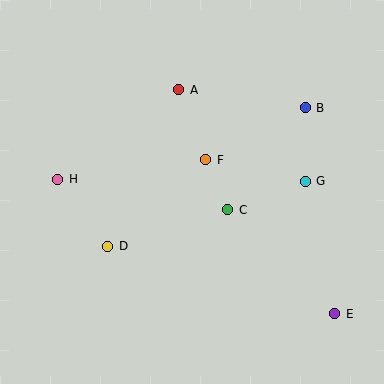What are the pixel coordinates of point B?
Point B is at (305, 108).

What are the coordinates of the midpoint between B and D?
The midpoint between B and D is at (207, 177).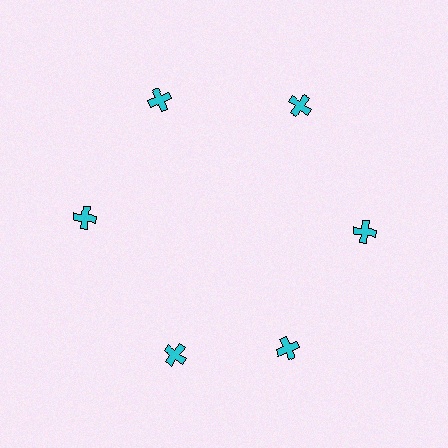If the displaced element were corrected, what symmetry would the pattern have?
It would have 6-fold rotational symmetry — the pattern would map onto itself every 60 degrees.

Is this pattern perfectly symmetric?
No. The 6 cyan crosses are arranged in a ring, but one element near the 7 o'clock position is rotated out of alignment along the ring, breaking the 6-fold rotational symmetry.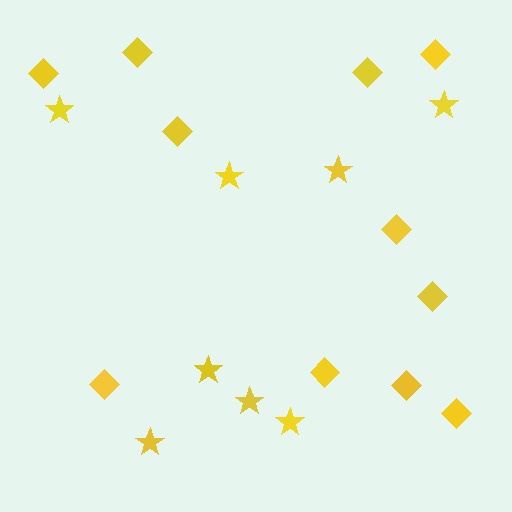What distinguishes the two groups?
There are 2 groups: one group of diamonds (11) and one group of stars (8).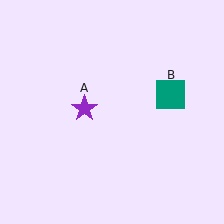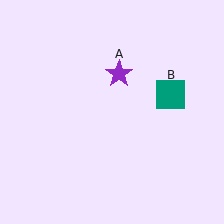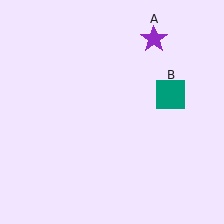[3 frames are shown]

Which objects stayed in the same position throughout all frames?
Teal square (object B) remained stationary.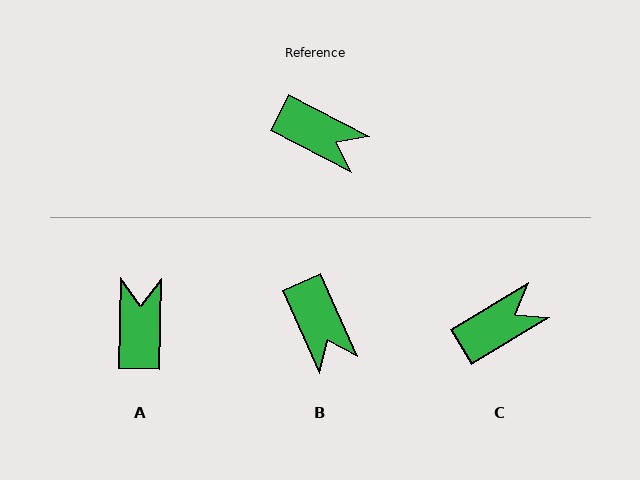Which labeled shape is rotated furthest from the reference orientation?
A, about 116 degrees away.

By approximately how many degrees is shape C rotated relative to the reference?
Approximately 59 degrees counter-clockwise.